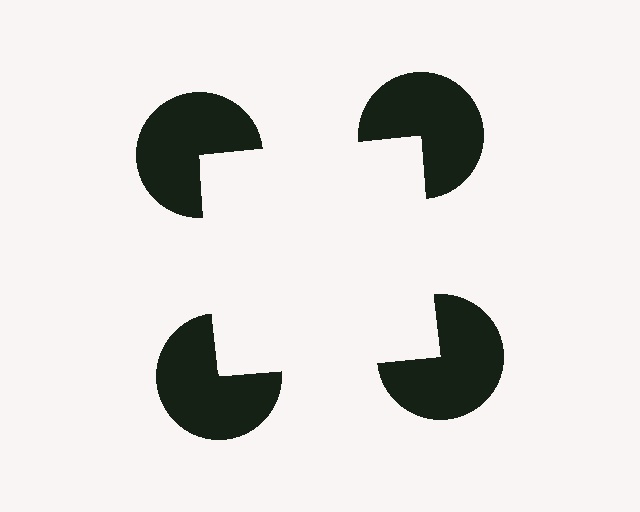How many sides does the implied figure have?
4 sides.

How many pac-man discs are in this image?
There are 4 — one at each vertex of the illusory square.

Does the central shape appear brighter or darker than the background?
It typically appears slightly brighter than the background, even though no actual brightness change is drawn.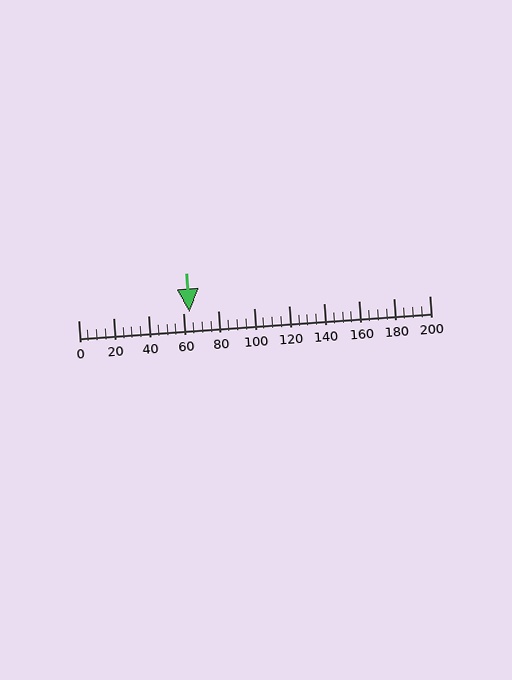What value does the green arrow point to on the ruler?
The green arrow points to approximately 63.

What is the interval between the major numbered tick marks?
The major tick marks are spaced 20 units apart.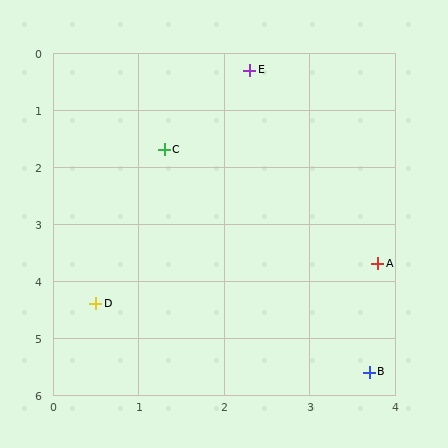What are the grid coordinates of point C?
Point C is at approximately (1.3, 1.7).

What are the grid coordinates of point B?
Point B is at approximately (3.7, 5.6).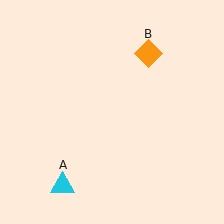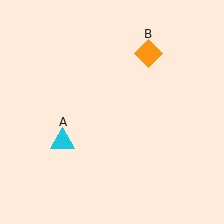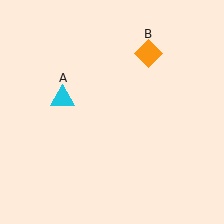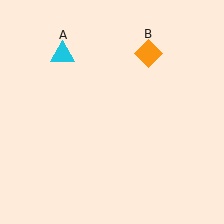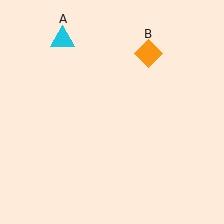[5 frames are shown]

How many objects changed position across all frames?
1 object changed position: cyan triangle (object A).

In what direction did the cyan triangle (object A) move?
The cyan triangle (object A) moved up.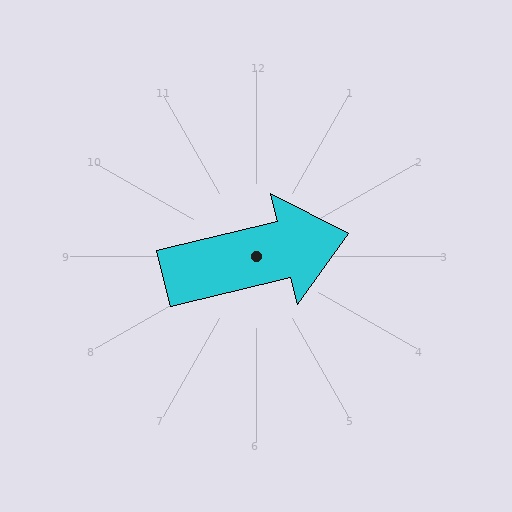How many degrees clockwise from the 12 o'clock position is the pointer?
Approximately 76 degrees.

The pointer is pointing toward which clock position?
Roughly 3 o'clock.